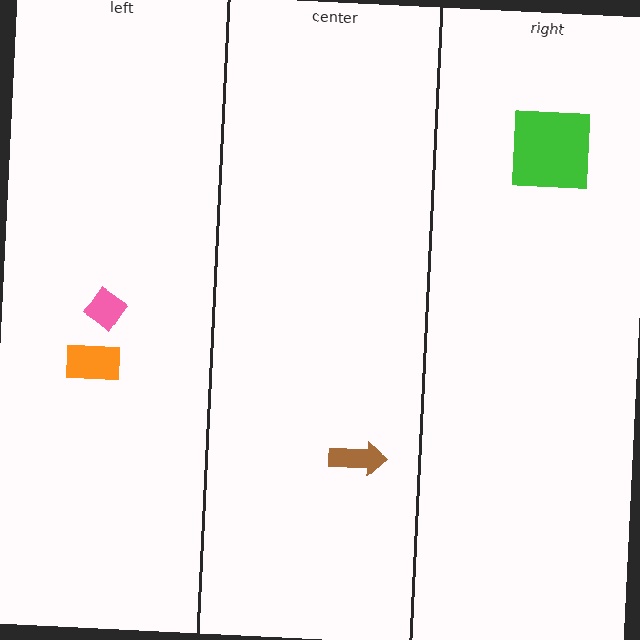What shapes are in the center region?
The brown arrow.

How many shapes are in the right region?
1.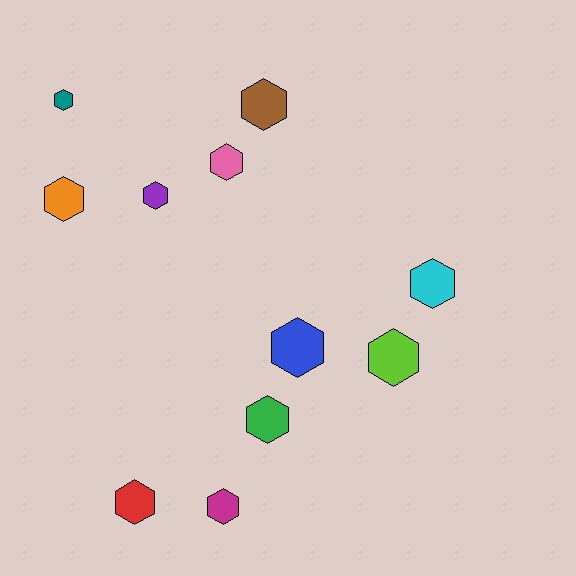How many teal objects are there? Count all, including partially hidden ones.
There is 1 teal object.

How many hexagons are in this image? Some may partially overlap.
There are 11 hexagons.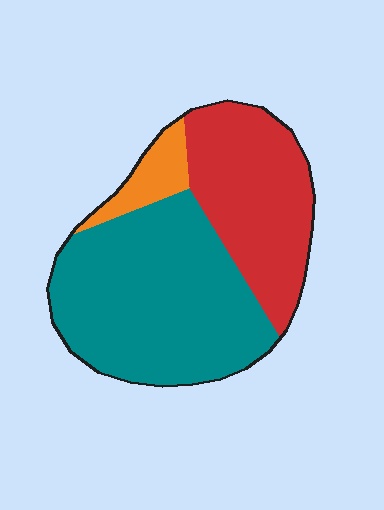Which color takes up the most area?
Teal, at roughly 55%.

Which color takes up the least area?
Orange, at roughly 10%.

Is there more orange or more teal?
Teal.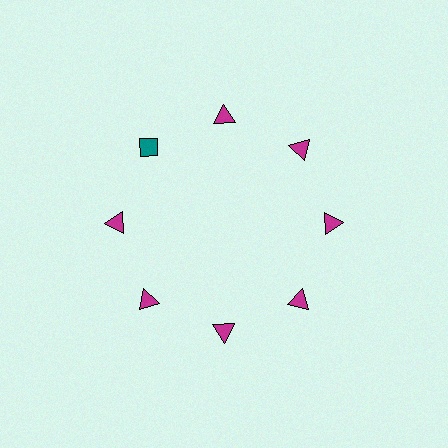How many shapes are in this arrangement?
There are 8 shapes arranged in a ring pattern.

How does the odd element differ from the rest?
It differs in both color (teal instead of magenta) and shape (diamond instead of triangle).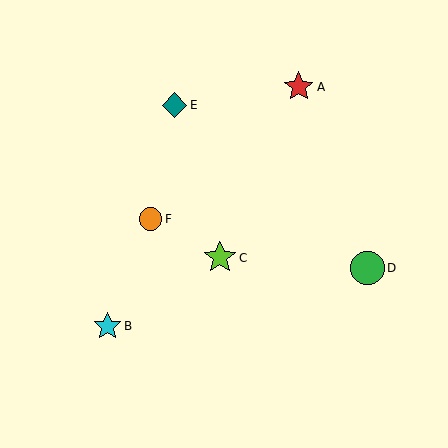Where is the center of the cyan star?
The center of the cyan star is at (107, 326).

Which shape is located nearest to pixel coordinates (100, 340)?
The cyan star (labeled B) at (107, 326) is nearest to that location.